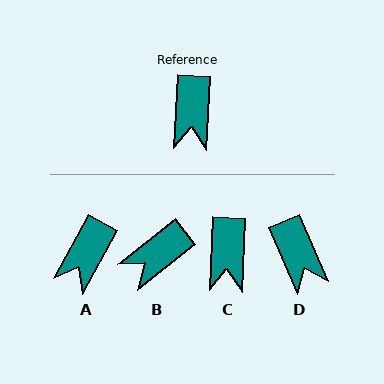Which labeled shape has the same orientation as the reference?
C.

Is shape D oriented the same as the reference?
No, it is off by about 26 degrees.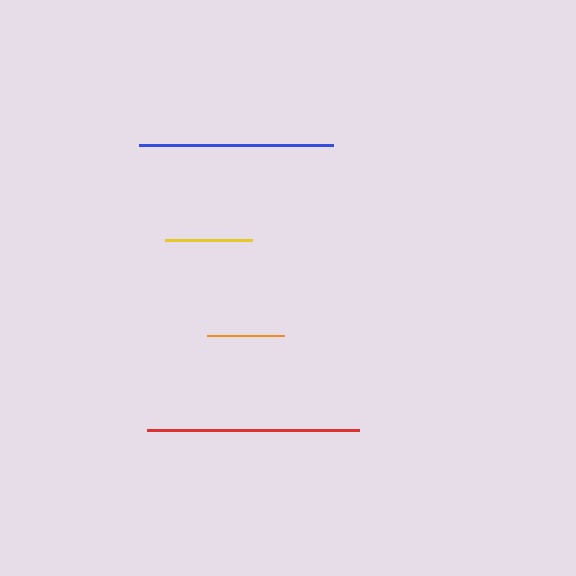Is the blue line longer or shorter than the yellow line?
The blue line is longer than the yellow line.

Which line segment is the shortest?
The orange line is the shortest at approximately 77 pixels.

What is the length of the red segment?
The red segment is approximately 212 pixels long.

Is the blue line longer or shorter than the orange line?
The blue line is longer than the orange line.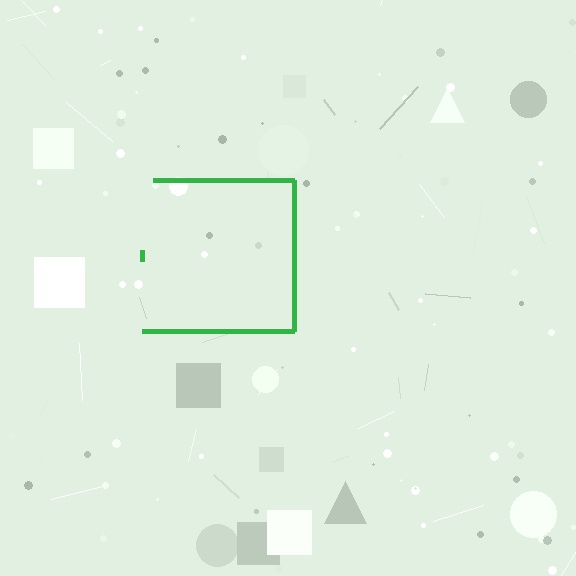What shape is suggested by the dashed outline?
The dashed outline suggests a square.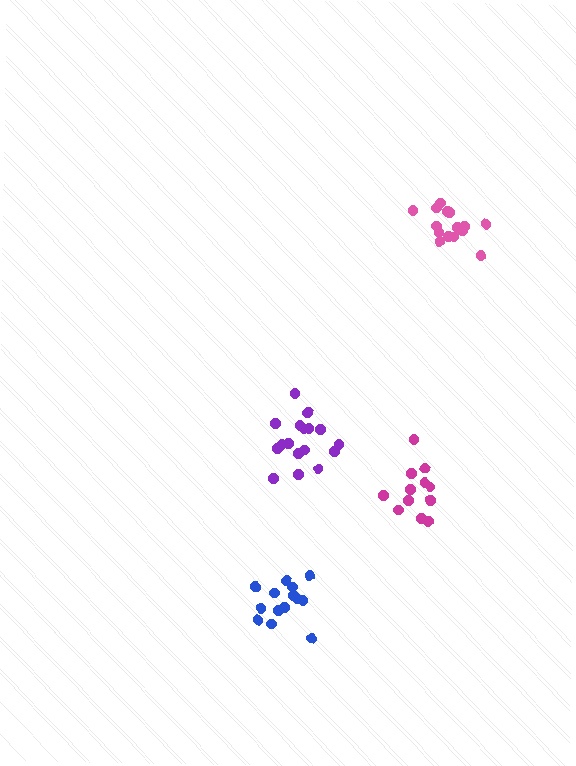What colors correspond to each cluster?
The clusters are colored: purple, magenta, pink, blue.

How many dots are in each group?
Group 1: 17 dots, Group 2: 12 dots, Group 3: 16 dots, Group 4: 14 dots (59 total).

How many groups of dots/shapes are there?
There are 4 groups.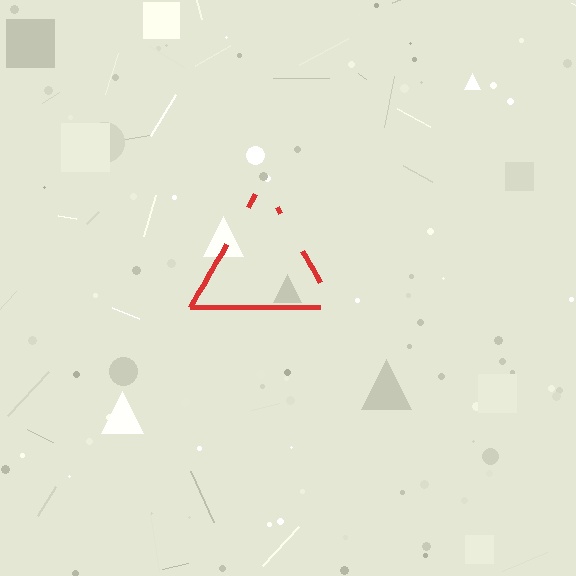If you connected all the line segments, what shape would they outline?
They would outline a triangle.